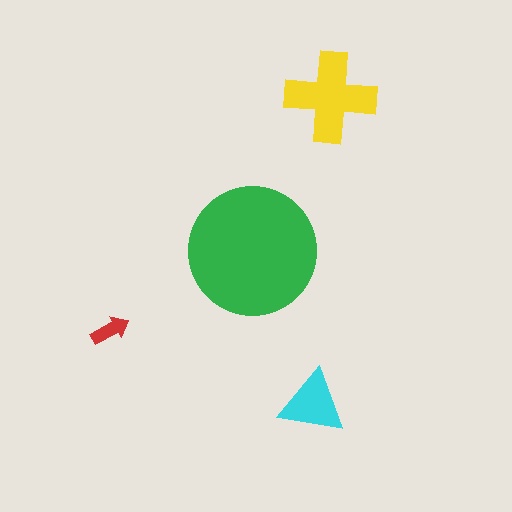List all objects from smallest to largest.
The red arrow, the cyan triangle, the yellow cross, the green circle.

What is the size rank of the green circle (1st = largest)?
1st.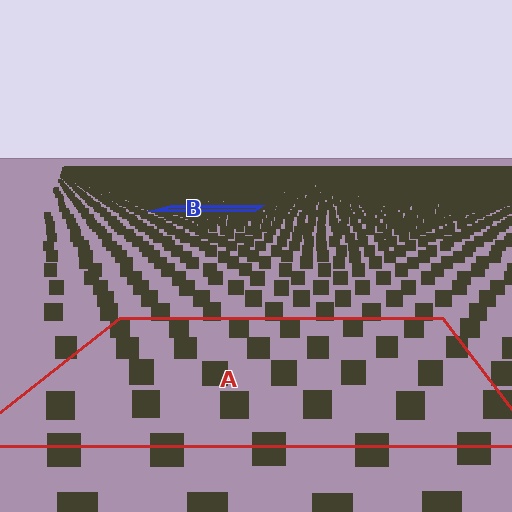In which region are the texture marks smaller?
The texture marks are smaller in region B, because it is farther away.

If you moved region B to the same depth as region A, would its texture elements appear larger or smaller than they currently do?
They would appear larger. At a closer depth, the same texture elements are projected at a bigger on-screen size.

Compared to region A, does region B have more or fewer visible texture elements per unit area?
Region B has more texture elements per unit area — they are packed more densely because it is farther away.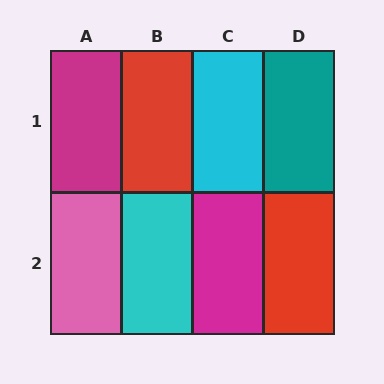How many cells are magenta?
2 cells are magenta.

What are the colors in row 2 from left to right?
Pink, cyan, magenta, red.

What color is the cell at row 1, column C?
Cyan.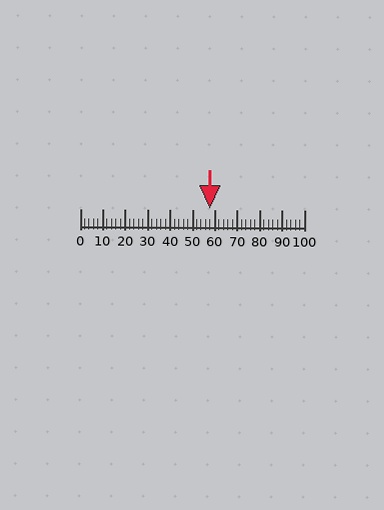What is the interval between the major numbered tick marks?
The major tick marks are spaced 10 units apart.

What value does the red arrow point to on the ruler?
The red arrow points to approximately 58.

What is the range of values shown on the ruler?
The ruler shows values from 0 to 100.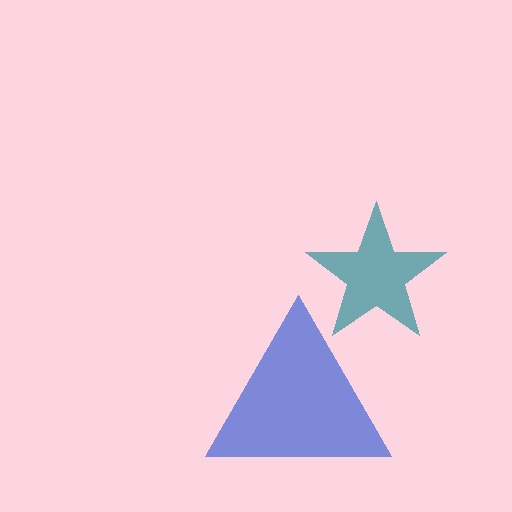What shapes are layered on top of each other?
The layered shapes are: a teal star, a blue triangle.